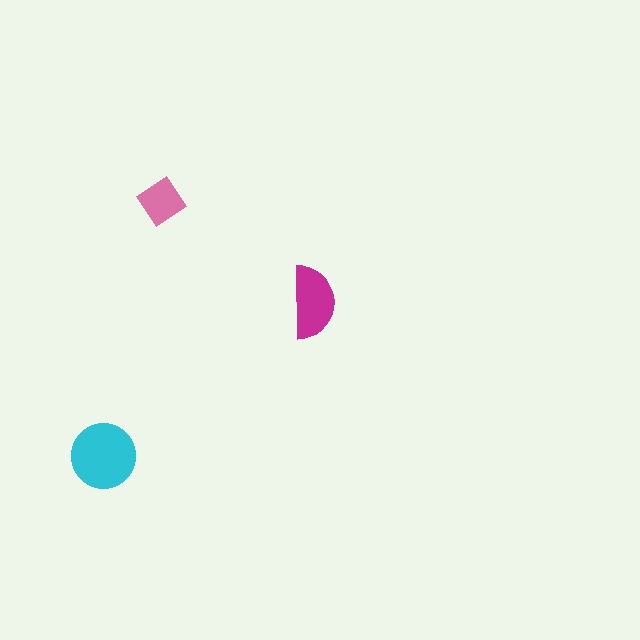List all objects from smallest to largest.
The pink diamond, the magenta semicircle, the cyan circle.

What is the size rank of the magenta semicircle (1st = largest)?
2nd.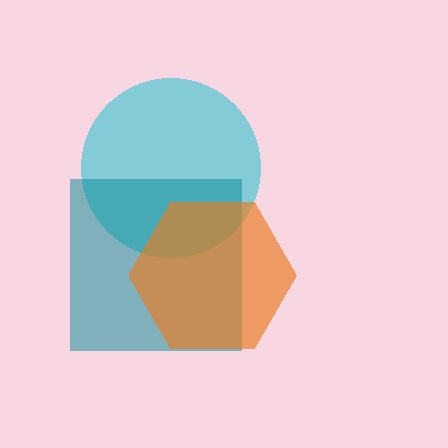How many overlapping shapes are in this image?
There are 3 overlapping shapes in the image.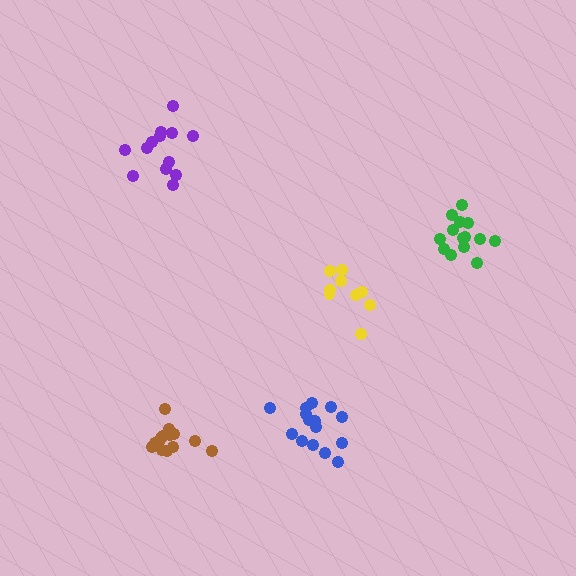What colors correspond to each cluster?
The clusters are colored: yellow, purple, green, blue, brown.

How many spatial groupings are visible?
There are 5 spatial groupings.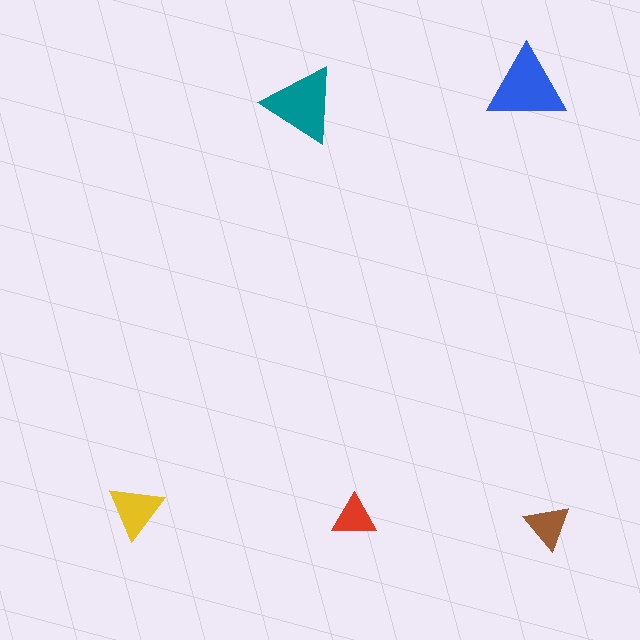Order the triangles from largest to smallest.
the blue one, the teal one, the yellow one, the brown one, the red one.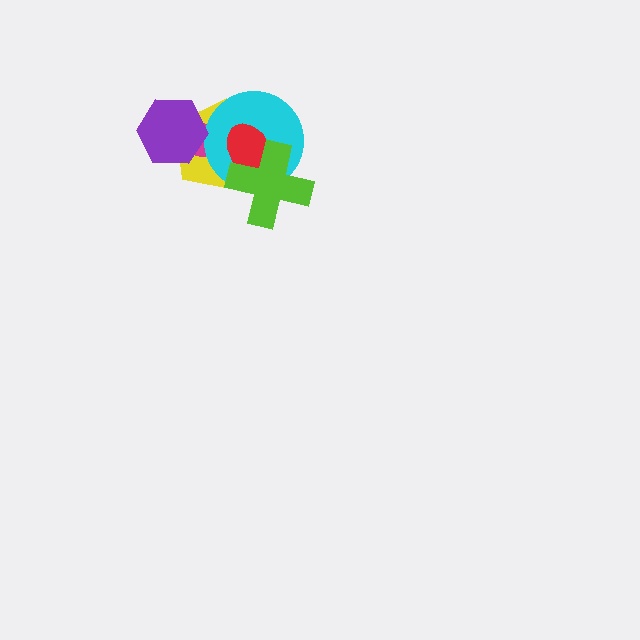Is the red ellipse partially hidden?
Yes, it is partially covered by another shape.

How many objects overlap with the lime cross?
3 objects overlap with the lime cross.